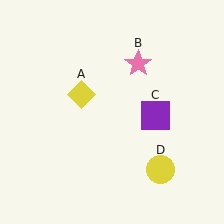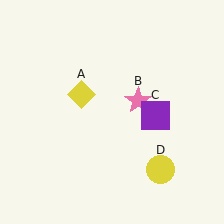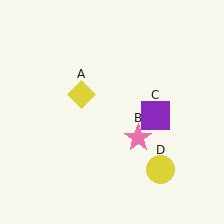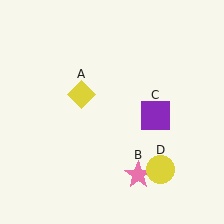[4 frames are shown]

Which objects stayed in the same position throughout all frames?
Yellow diamond (object A) and purple square (object C) and yellow circle (object D) remained stationary.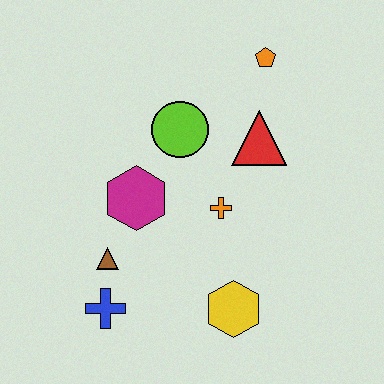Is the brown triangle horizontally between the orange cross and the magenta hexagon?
No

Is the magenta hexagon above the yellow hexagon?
Yes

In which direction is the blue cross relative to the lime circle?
The blue cross is below the lime circle.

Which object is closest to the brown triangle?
The blue cross is closest to the brown triangle.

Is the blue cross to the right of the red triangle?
No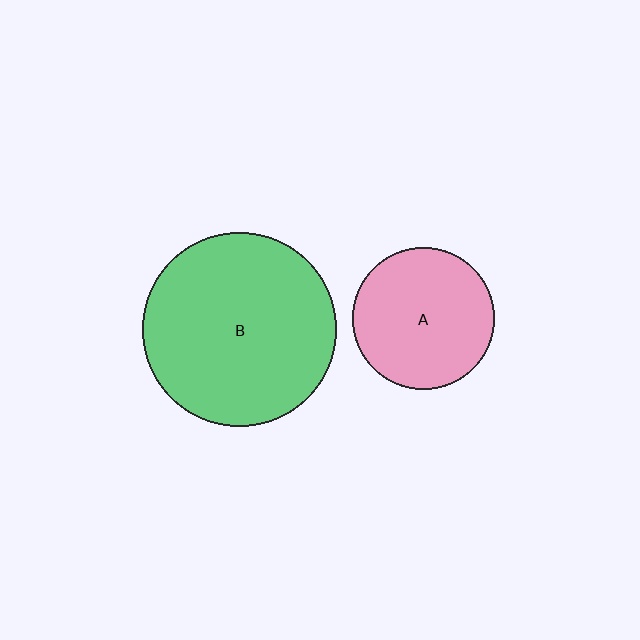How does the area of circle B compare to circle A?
Approximately 1.9 times.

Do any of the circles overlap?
No, none of the circles overlap.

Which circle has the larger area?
Circle B (green).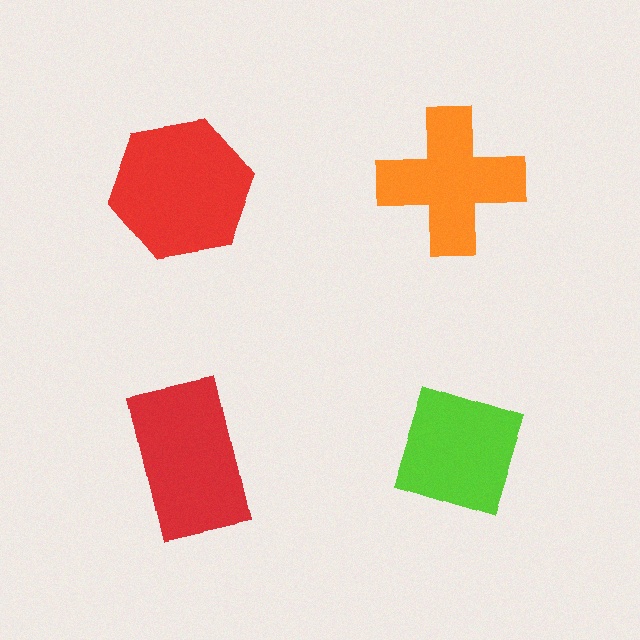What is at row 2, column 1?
A red rectangle.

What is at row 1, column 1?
A red hexagon.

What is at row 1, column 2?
An orange cross.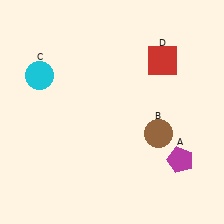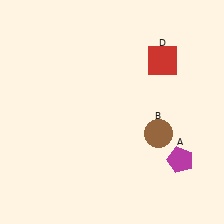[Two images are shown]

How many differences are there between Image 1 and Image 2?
There is 1 difference between the two images.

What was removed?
The cyan circle (C) was removed in Image 2.